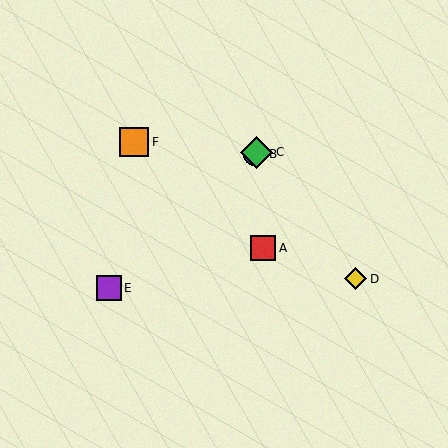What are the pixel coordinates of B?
Object B is at (254, 154).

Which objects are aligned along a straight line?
Objects B, C, E are aligned along a straight line.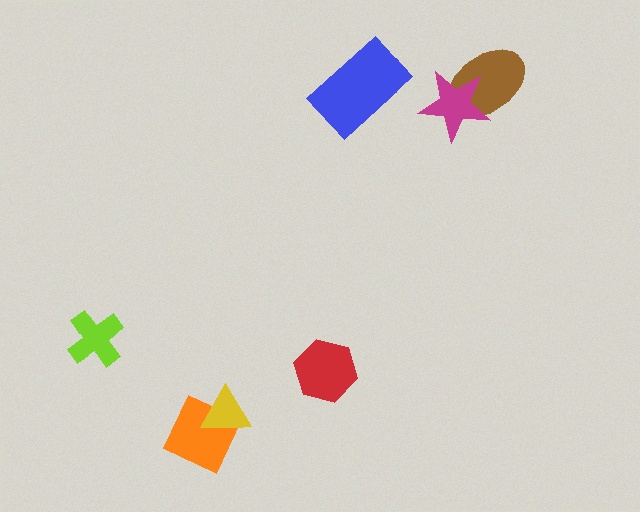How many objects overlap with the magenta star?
1 object overlaps with the magenta star.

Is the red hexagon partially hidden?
No, no other shape covers it.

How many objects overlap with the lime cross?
0 objects overlap with the lime cross.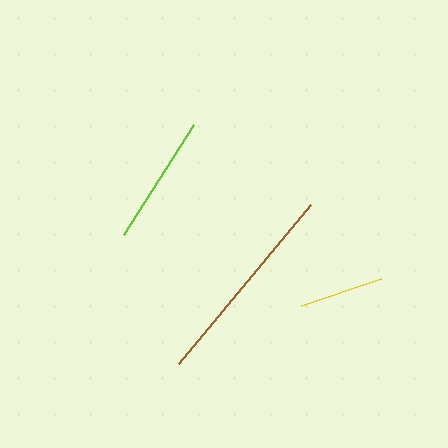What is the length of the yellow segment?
The yellow segment is approximately 85 pixels long.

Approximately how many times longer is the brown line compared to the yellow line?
The brown line is approximately 2.4 times the length of the yellow line.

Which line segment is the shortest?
The yellow line is the shortest at approximately 85 pixels.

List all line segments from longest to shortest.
From longest to shortest: brown, lime, yellow.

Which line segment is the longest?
The brown line is the longest at approximately 207 pixels.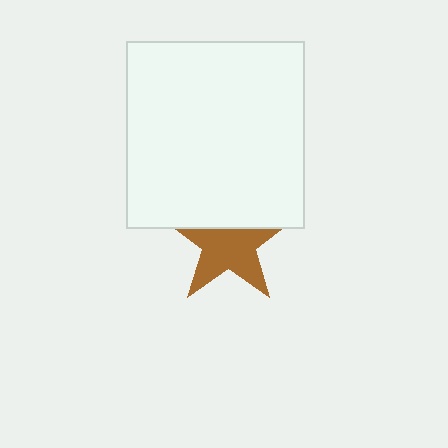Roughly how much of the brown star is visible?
About half of it is visible (roughly 64%).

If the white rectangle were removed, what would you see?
You would see the complete brown star.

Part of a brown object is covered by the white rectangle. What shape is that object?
It is a star.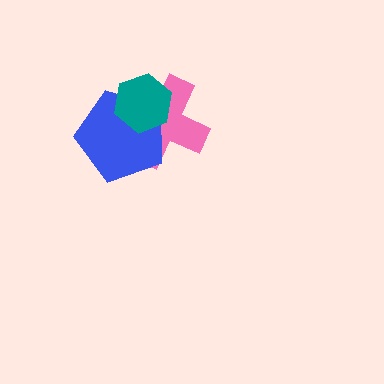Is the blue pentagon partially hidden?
Yes, it is partially covered by another shape.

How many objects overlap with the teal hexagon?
2 objects overlap with the teal hexagon.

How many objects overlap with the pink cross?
2 objects overlap with the pink cross.